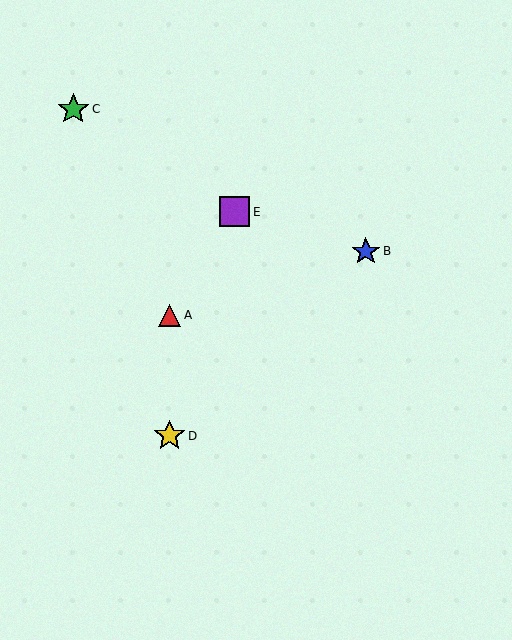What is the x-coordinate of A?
Object A is at x≈170.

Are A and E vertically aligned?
No, A is at x≈170 and E is at x≈235.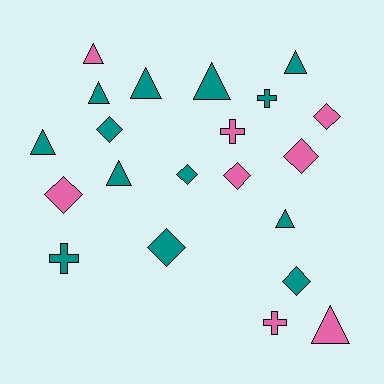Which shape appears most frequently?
Triangle, with 9 objects.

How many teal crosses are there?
There are 2 teal crosses.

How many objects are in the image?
There are 21 objects.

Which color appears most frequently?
Teal, with 13 objects.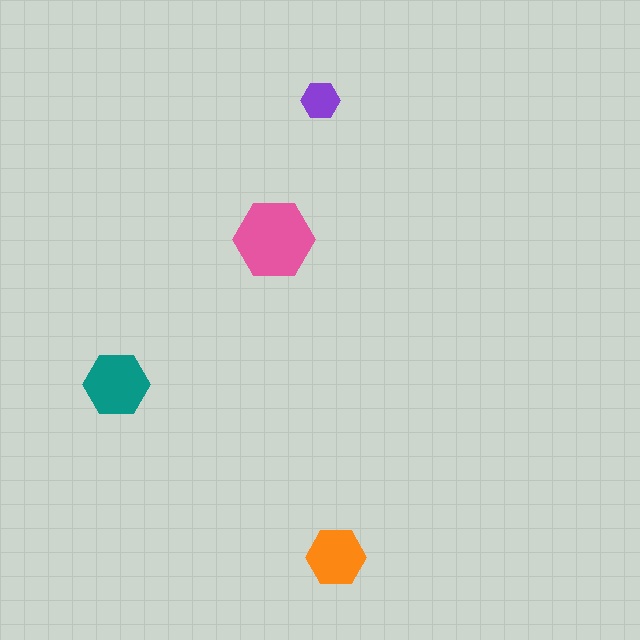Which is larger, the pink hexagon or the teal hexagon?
The pink one.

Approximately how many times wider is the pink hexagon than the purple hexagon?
About 2 times wider.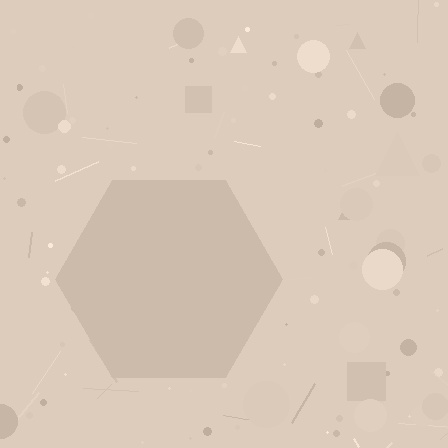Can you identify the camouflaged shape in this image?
The camouflaged shape is a hexagon.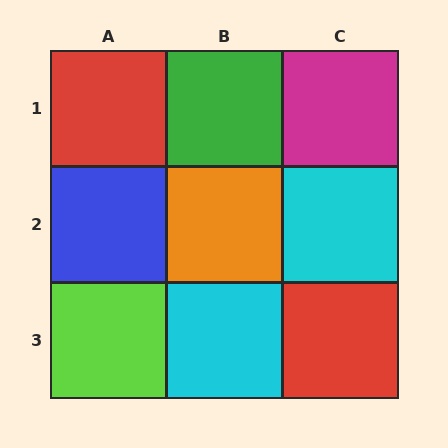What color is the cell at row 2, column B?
Orange.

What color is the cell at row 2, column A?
Blue.